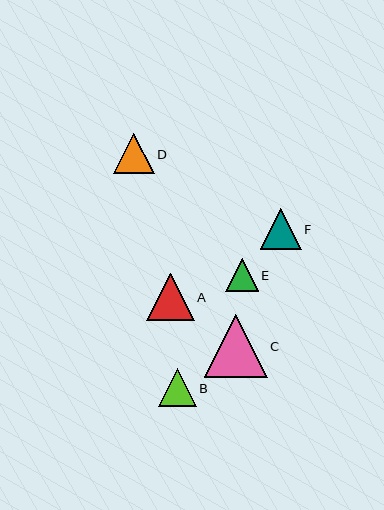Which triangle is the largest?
Triangle C is the largest with a size of approximately 63 pixels.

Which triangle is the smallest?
Triangle E is the smallest with a size of approximately 32 pixels.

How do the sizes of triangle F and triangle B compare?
Triangle F and triangle B are approximately the same size.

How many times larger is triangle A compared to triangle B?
Triangle A is approximately 1.2 times the size of triangle B.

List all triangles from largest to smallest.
From largest to smallest: C, A, D, F, B, E.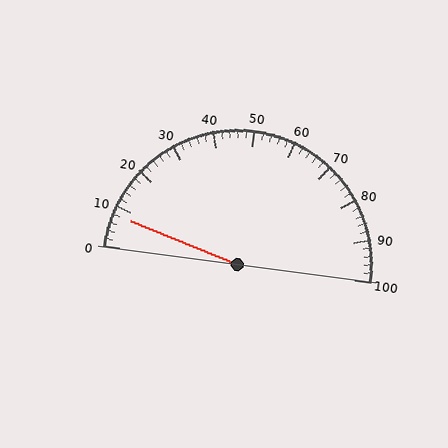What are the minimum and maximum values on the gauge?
The gauge ranges from 0 to 100.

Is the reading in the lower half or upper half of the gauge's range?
The reading is in the lower half of the range (0 to 100).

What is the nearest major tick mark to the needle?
The nearest major tick mark is 10.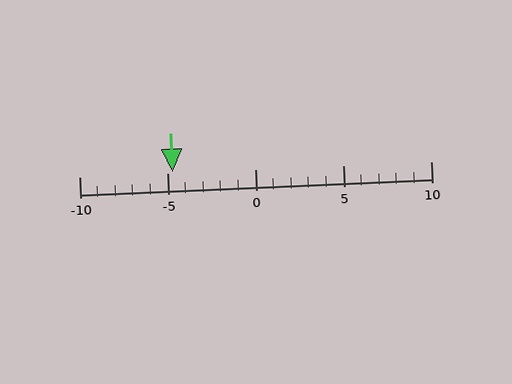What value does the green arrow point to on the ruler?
The green arrow points to approximately -5.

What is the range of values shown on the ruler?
The ruler shows values from -10 to 10.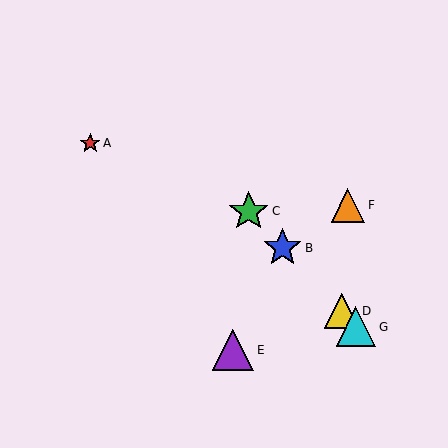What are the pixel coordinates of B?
Object B is at (282, 248).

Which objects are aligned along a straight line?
Objects B, C, D, G are aligned along a straight line.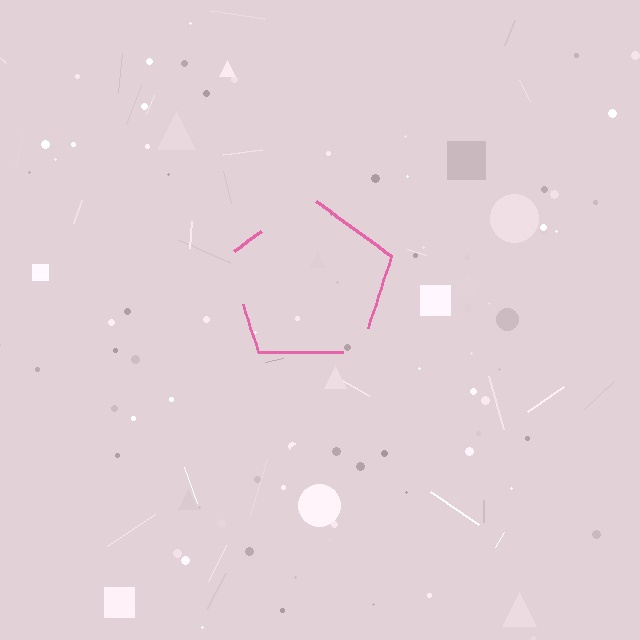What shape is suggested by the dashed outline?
The dashed outline suggests a pentagon.